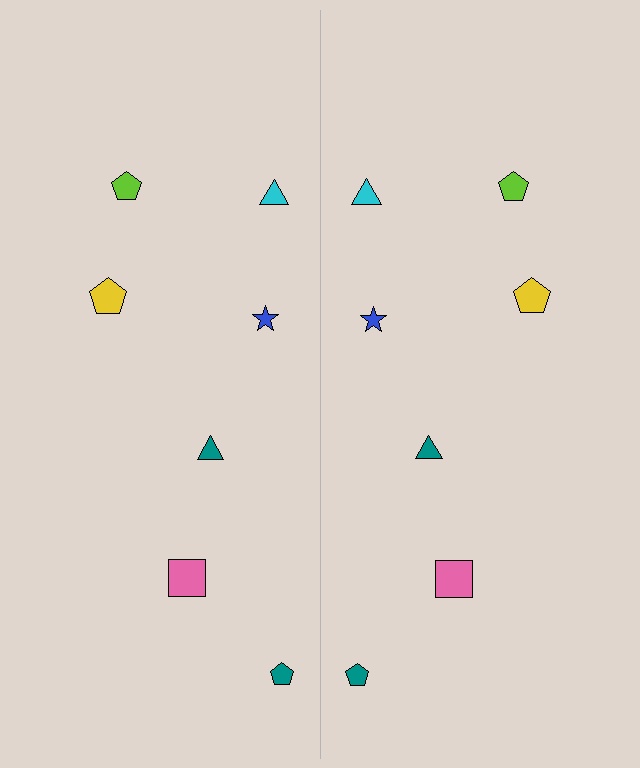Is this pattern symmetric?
Yes, this pattern has bilateral (reflection) symmetry.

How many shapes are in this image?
There are 14 shapes in this image.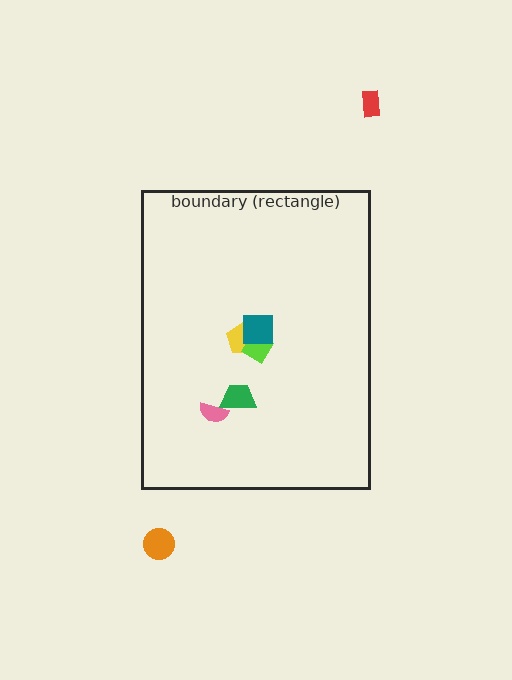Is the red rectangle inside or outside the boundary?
Outside.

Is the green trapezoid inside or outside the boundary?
Inside.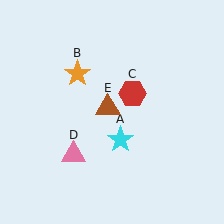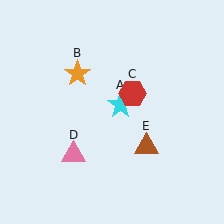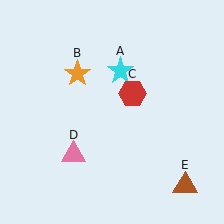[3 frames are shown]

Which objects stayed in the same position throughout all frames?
Orange star (object B) and red hexagon (object C) and pink triangle (object D) remained stationary.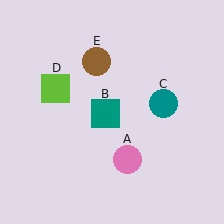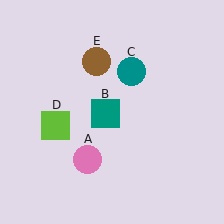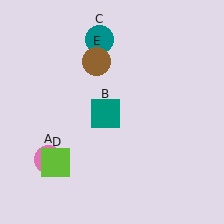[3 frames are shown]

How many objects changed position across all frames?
3 objects changed position: pink circle (object A), teal circle (object C), lime square (object D).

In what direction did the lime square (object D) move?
The lime square (object D) moved down.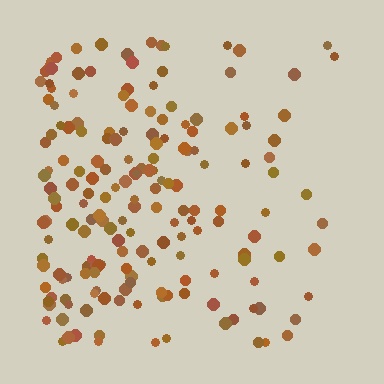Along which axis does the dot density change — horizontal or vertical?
Horizontal.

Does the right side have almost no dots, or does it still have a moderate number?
Still a moderate number, just noticeably fewer than the left.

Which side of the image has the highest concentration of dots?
The left.